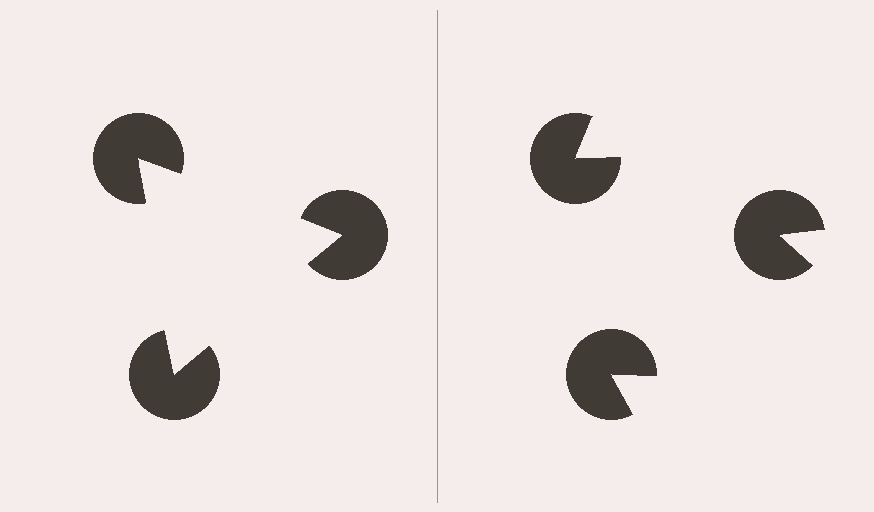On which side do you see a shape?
An illusory triangle appears on the left side. On the right side the wedge cuts are rotated, so no coherent shape forms.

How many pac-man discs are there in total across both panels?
6 — 3 on each side.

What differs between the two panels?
The pac-man discs are positioned identically on both sides; only the wedge orientations differ. On the left they align to a triangle; on the right they are misaligned.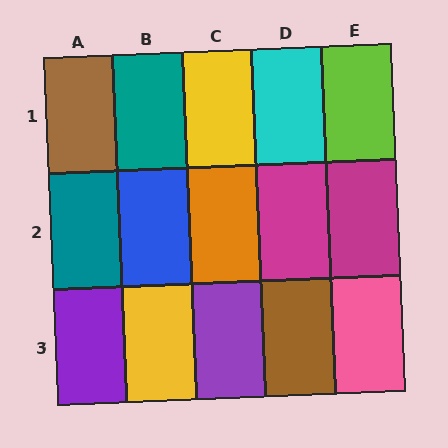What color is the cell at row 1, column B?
Teal.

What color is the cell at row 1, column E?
Lime.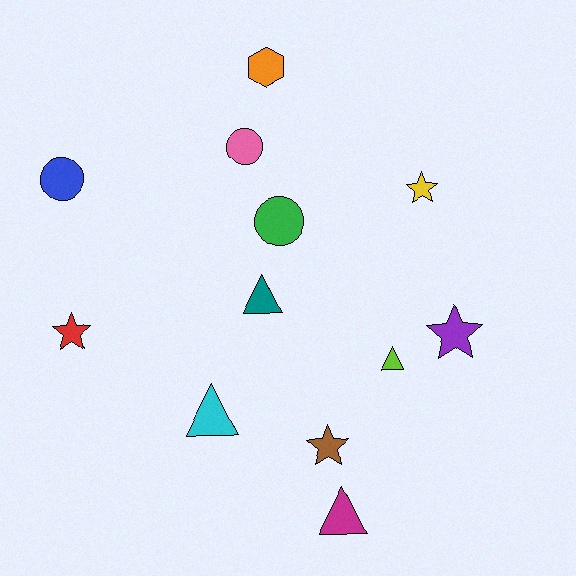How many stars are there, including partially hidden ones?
There are 4 stars.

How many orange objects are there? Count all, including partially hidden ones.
There is 1 orange object.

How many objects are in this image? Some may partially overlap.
There are 12 objects.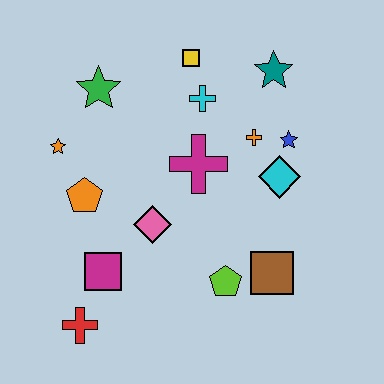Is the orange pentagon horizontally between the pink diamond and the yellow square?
No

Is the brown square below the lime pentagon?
No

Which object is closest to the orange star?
The orange pentagon is closest to the orange star.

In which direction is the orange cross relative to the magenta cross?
The orange cross is to the right of the magenta cross.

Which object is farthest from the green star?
The brown square is farthest from the green star.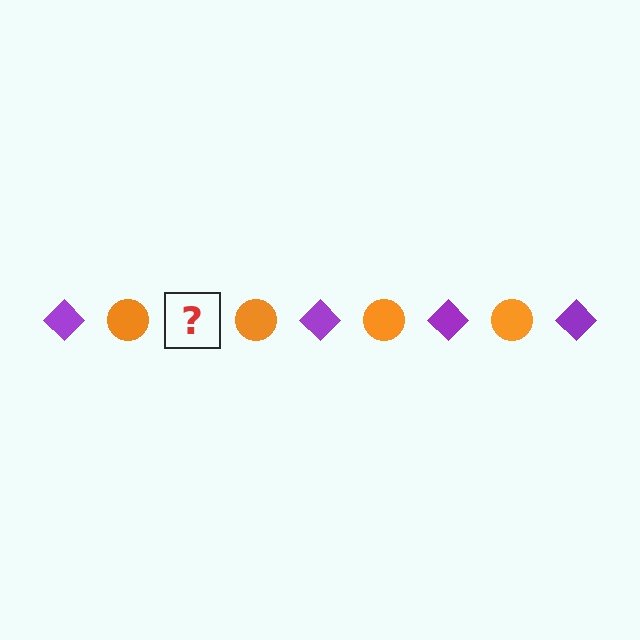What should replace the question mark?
The question mark should be replaced with a purple diamond.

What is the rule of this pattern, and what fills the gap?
The rule is that the pattern alternates between purple diamond and orange circle. The gap should be filled with a purple diamond.